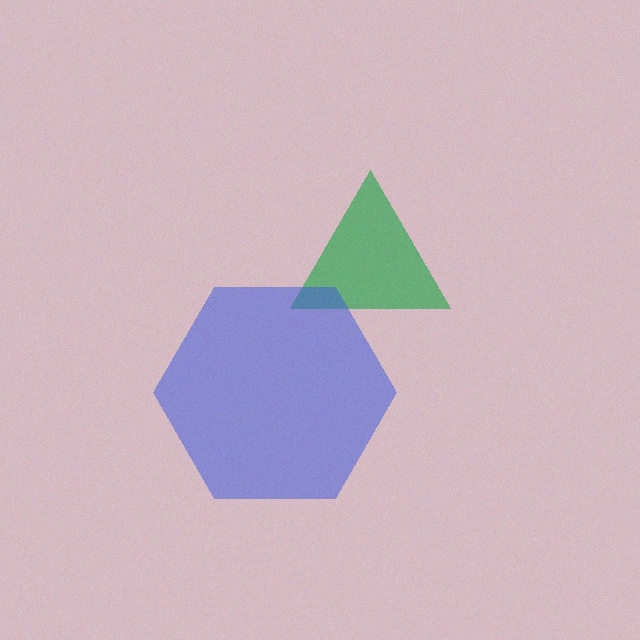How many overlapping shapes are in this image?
There are 2 overlapping shapes in the image.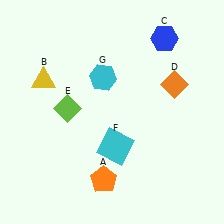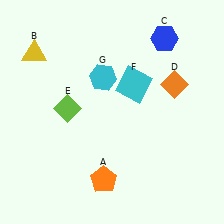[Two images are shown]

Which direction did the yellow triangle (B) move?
The yellow triangle (B) moved up.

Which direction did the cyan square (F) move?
The cyan square (F) moved up.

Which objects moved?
The objects that moved are: the yellow triangle (B), the cyan square (F).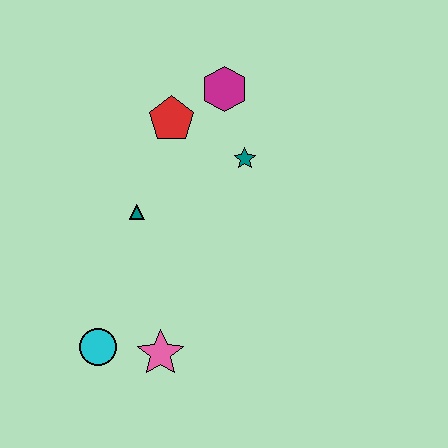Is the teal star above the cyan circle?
Yes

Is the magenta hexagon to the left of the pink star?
No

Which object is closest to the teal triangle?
The red pentagon is closest to the teal triangle.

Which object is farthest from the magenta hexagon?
The cyan circle is farthest from the magenta hexagon.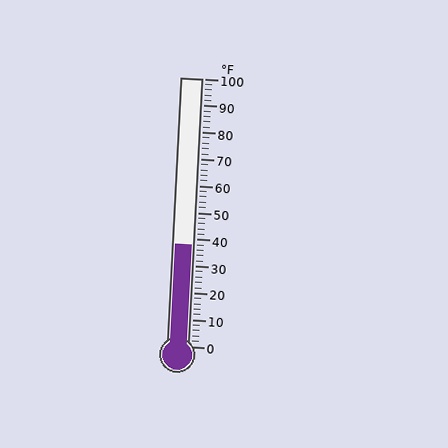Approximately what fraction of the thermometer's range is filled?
The thermometer is filled to approximately 40% of its range.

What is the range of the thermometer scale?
The thermometer scale ranges from 0°F to 100°F.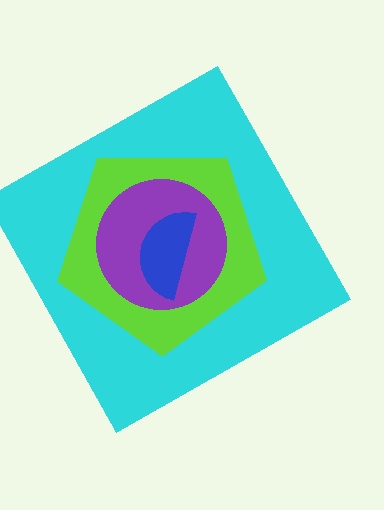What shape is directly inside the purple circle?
The blue semicircle.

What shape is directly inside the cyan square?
The lime pentagon.